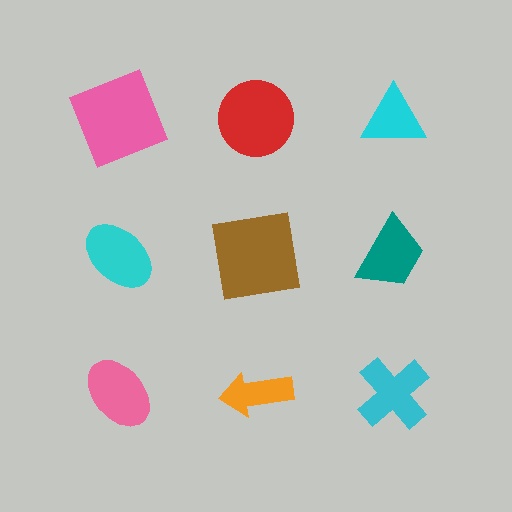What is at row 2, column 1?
A cyan ellipse.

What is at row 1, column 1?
A pink square.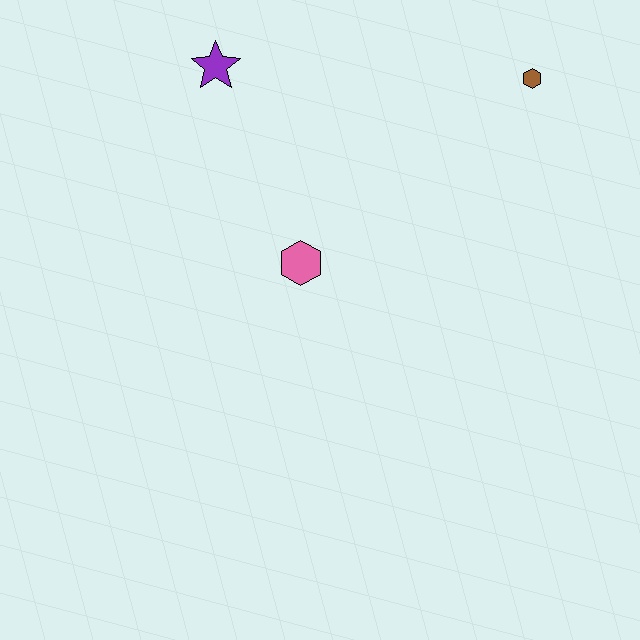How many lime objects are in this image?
There are no lime objects.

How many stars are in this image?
There is 1 star.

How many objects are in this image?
There are 3 objects.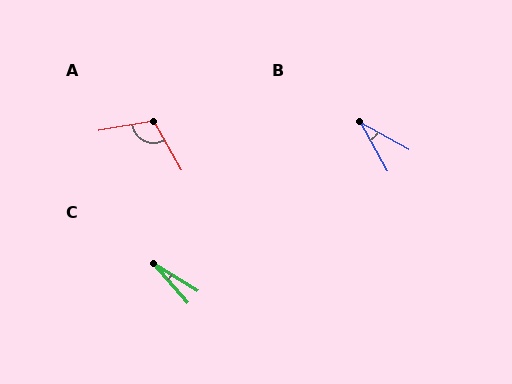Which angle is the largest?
A, at approximately 110 degrees.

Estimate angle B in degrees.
Approximately 32 degrees.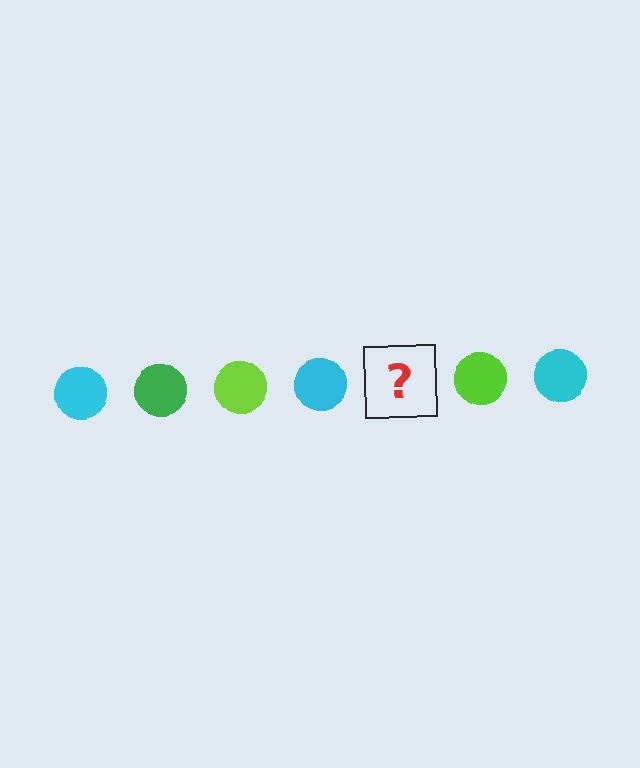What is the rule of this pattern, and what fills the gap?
The rule is that the pattern cycles through cyan, green, lime circles. The gap should be filled with a green circle.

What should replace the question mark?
The question mark should be replaced with a green circle.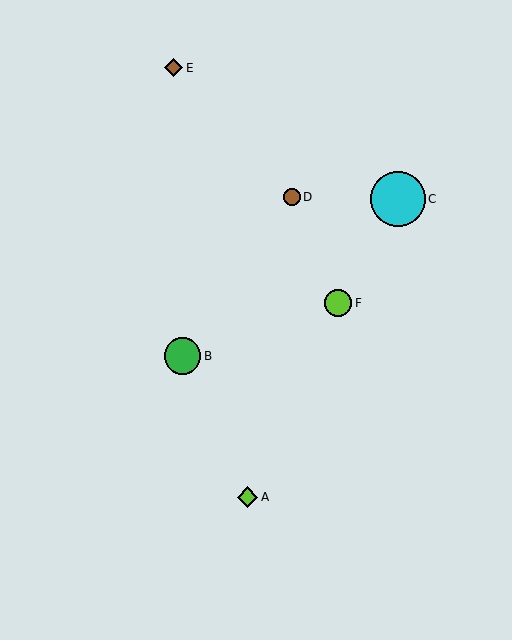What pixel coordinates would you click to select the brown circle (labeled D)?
Click at (292, 197) to select the brown circle D.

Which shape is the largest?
The cyan circle (labeled C) is the largest.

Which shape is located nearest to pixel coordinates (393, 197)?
The cyan circle (labeled C) at (398, 199) is nearest to that location.